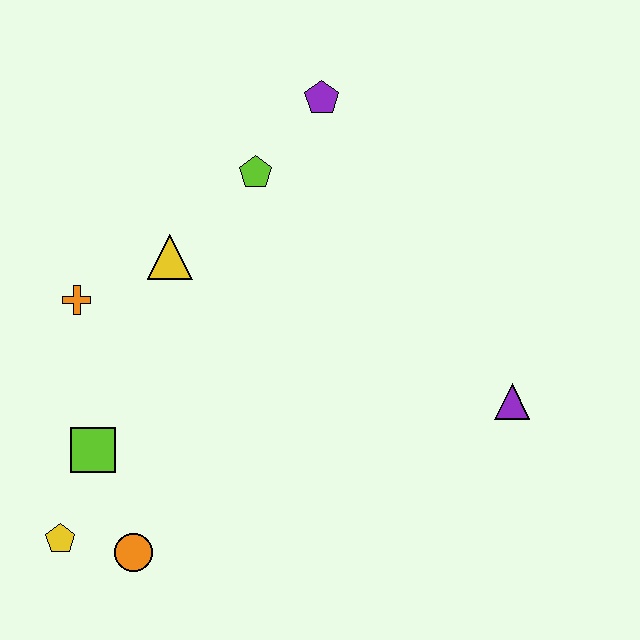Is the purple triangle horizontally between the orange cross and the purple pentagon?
No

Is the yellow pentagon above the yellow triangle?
No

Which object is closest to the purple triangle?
The lime pentagon is closest to the purple triangle.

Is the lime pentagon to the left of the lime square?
No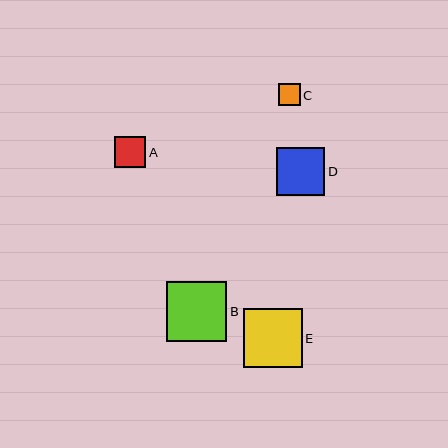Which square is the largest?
Square B is the largest with a size of approximately 60 pixels.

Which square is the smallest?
Square C is the smallest with a size of approximately 22 pixels.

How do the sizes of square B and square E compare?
Square B and square E are approximately the same size.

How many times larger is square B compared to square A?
Square B is approximately 1.9 times the size of square A.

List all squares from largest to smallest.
From largest to smallest: B, E, D, A, C.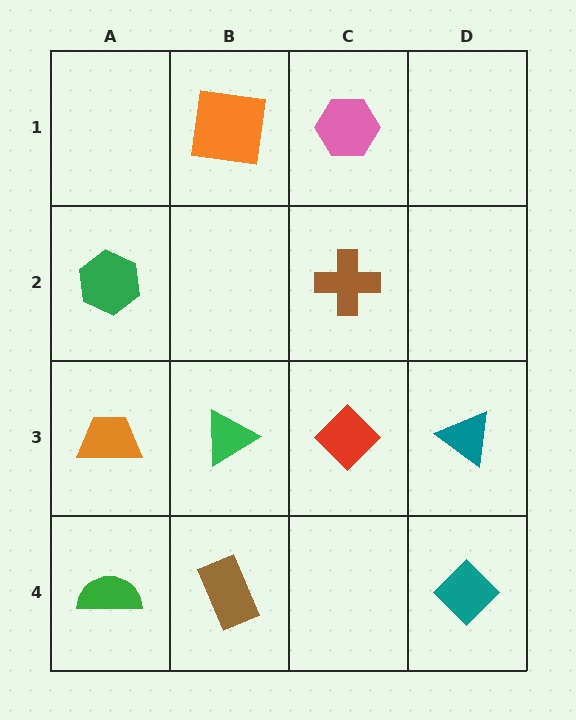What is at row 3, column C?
A red diamond.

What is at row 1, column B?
An orange square.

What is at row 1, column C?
A pink hexagon.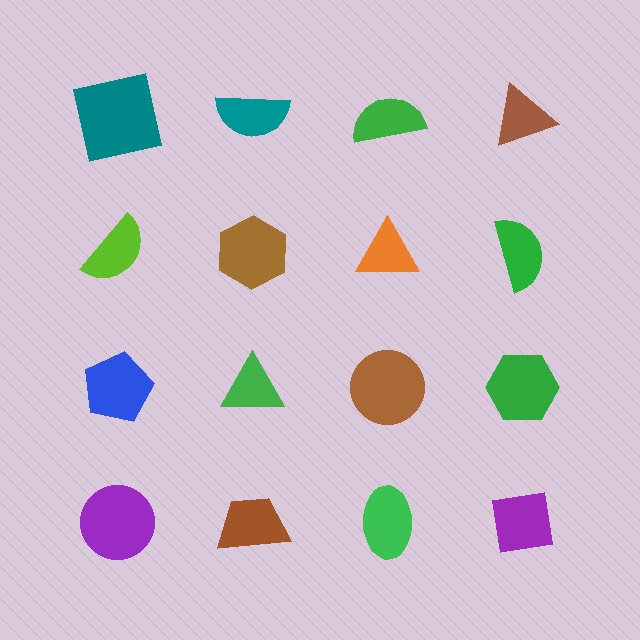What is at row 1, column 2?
A teal semicircle.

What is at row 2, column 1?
A lime semicircle.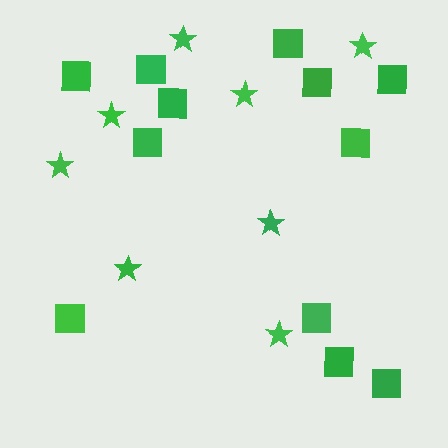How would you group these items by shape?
There are 2 groups: one group of stars (8) and one group of squares (12).